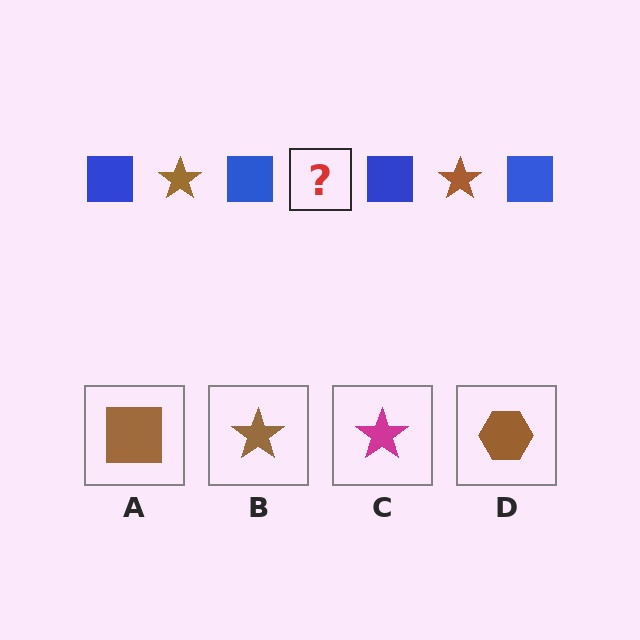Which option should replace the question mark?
Option B.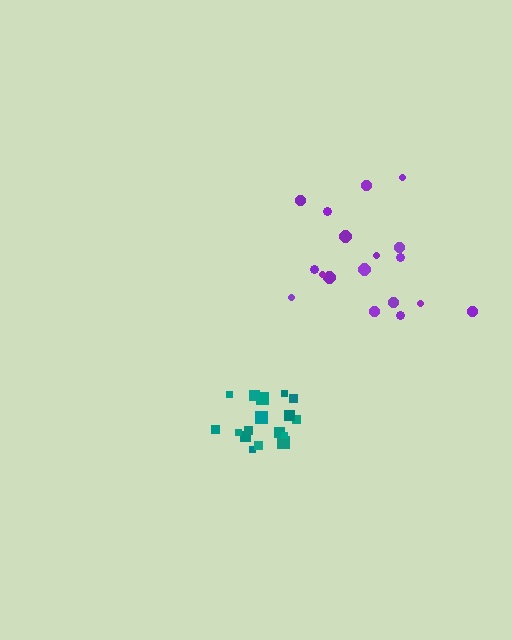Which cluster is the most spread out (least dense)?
Purple.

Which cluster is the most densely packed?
Teal.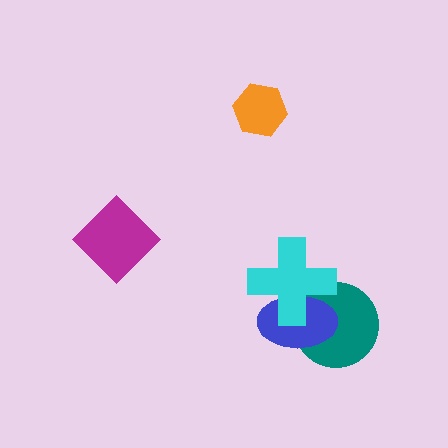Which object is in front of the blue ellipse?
The cyan cross is in front of the blue ellipse.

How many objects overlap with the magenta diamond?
0 objects overlap with the magenta diamond.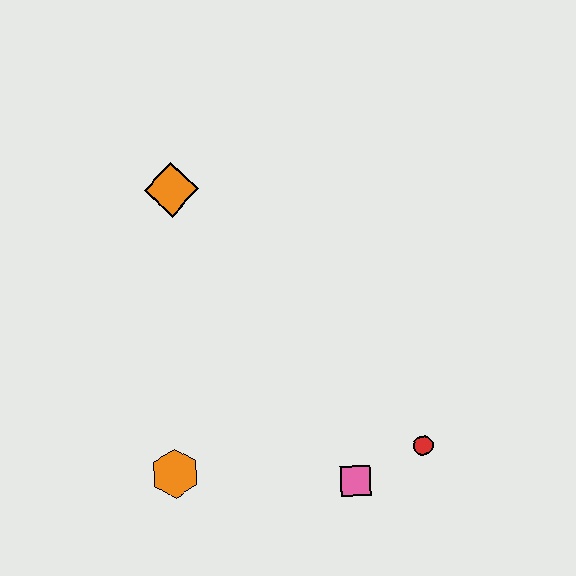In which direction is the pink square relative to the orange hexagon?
The pink square is to the right of the orange hexagon.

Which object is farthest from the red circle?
The orange diamond is farthest from the red circle.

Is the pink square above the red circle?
No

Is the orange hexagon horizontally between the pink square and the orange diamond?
No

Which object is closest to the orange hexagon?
The pink square is closest to the orange hexagon.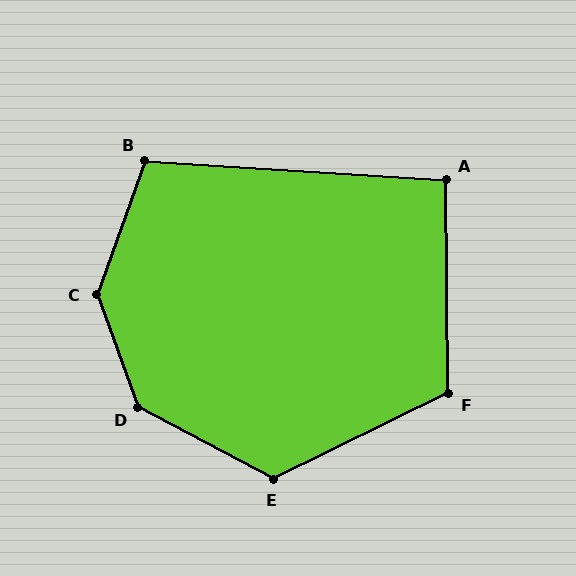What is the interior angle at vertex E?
Approximately 126 degrees (obtuse).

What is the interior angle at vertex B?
Approximately 106 degrees (obtuse).